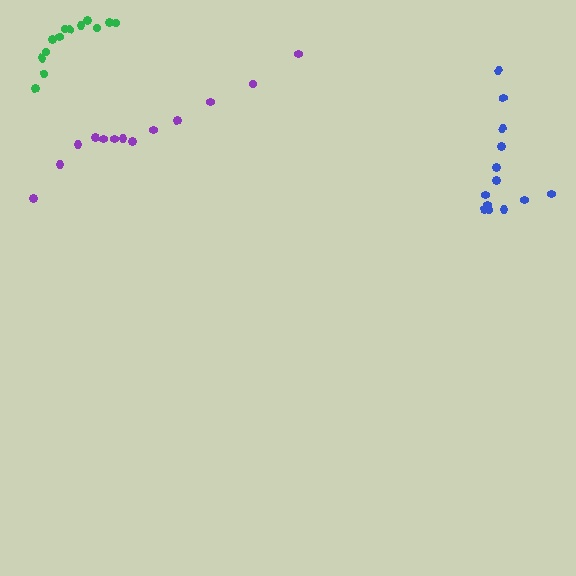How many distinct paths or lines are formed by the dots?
There are 3 distinct paths.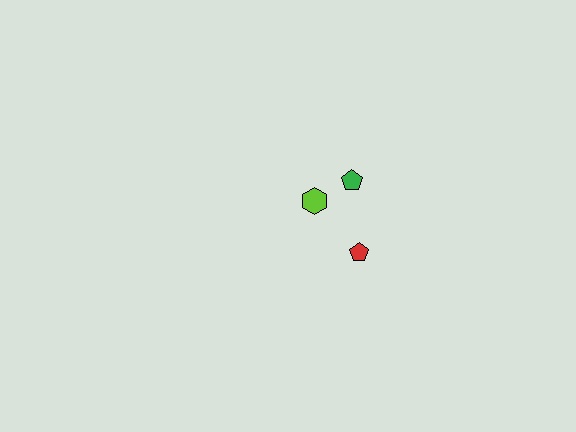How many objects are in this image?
There are 3 objects.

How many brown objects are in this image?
There are no brown objects.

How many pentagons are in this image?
There are 2 pentagons.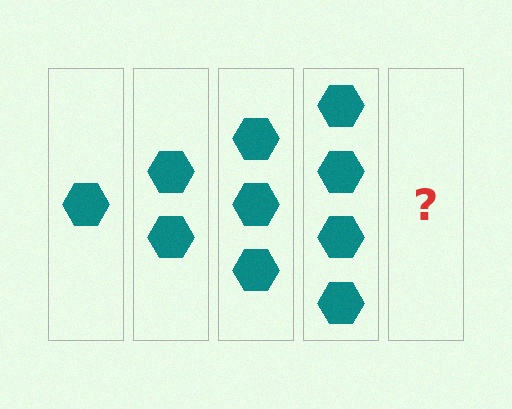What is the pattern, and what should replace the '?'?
The pattern is that each step adds one more hexagon. The '?' should be 5 hexagons.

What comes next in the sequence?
The next element should be 5 hexagons.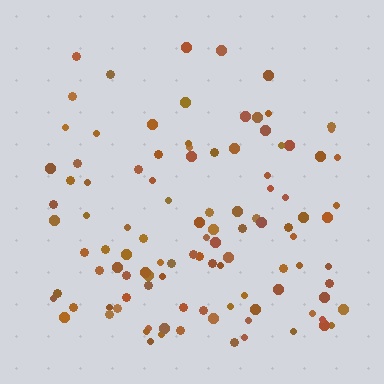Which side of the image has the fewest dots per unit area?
The top.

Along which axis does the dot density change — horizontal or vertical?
Vertical.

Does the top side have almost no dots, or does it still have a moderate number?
Still a moderate number, just noticeably fewer than the bottom.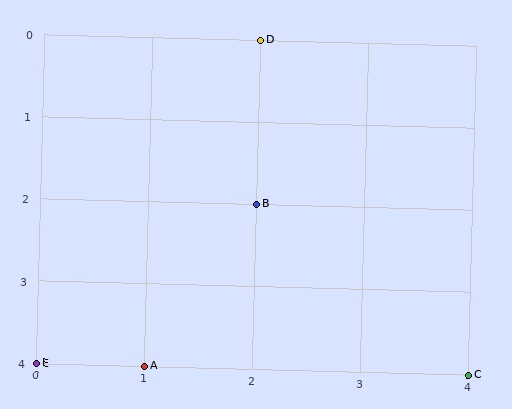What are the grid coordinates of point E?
Point E is at grid coordinates (0, 4).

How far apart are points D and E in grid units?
Points D and E are 2 columns and 4 rows apart (about 4.5 grid units diagonally).